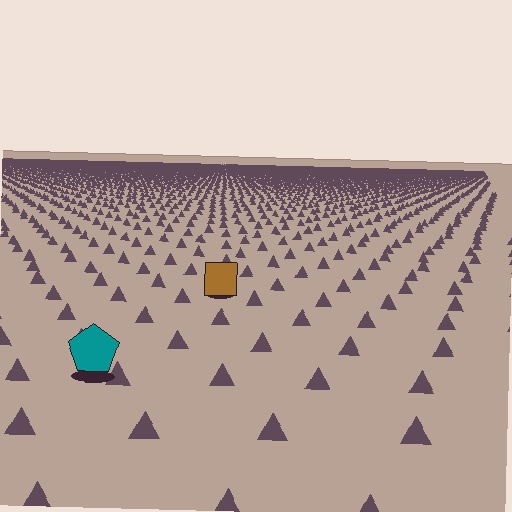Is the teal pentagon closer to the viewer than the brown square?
Yes. The teal pentagon is closer — you can tell from the texture gradient: the ground texture is coarser near it.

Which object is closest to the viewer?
The teal pentagon is closest. The texture marks near it are larger and more spread out.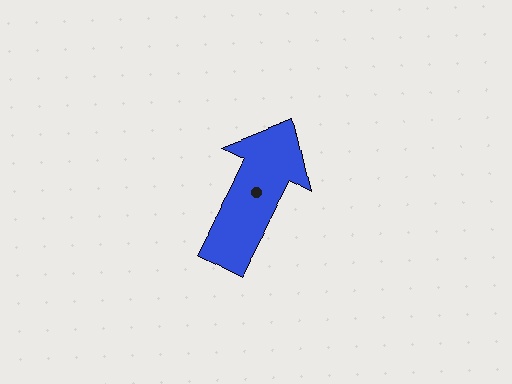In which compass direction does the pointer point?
Northeast.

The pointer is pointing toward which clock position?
Roughly 1 o'clock.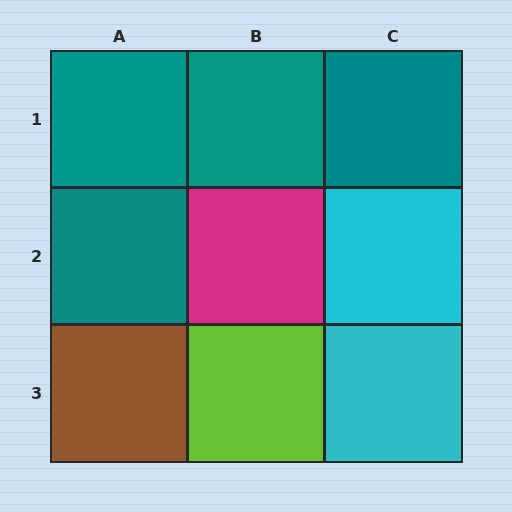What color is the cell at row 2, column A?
Teal.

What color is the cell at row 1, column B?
Teal.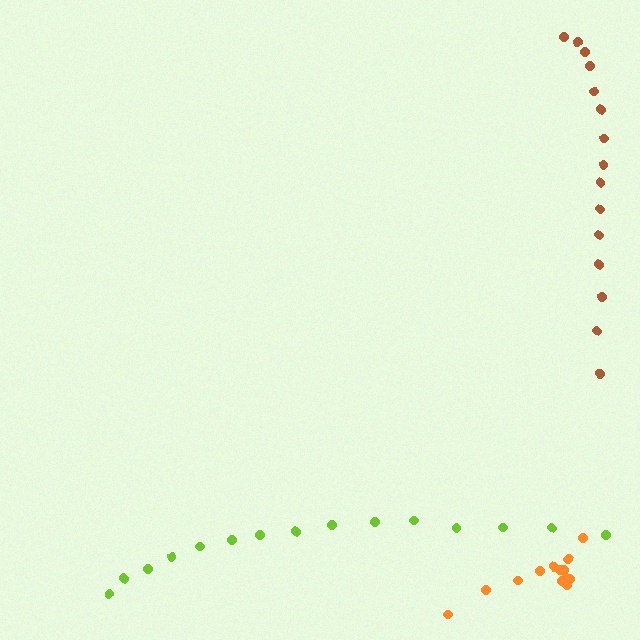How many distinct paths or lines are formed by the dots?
There are 3 distinct paths.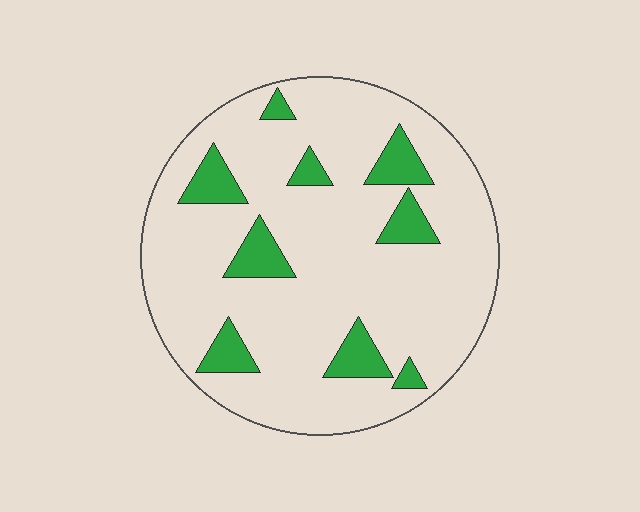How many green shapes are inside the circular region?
9.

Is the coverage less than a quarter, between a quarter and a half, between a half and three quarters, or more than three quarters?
Less than a quarter.